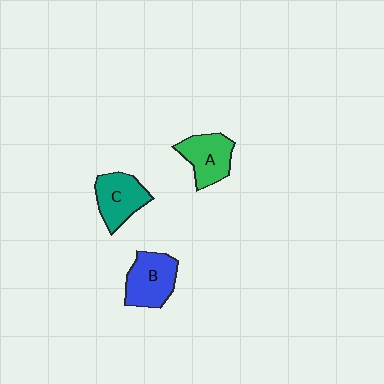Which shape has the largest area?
Shape B (blue).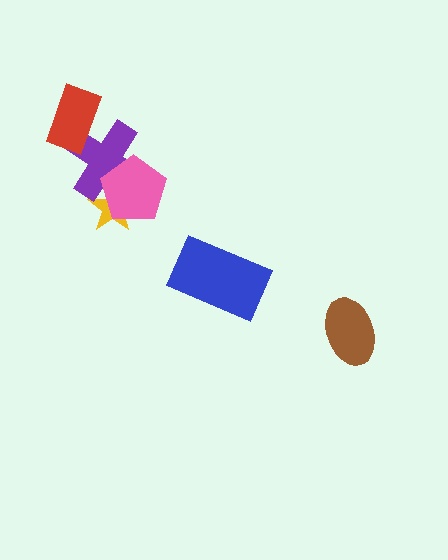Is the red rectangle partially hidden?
No, no other shape covers it.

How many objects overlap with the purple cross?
3 objects overlap with the purple cross.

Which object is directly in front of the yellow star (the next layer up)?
The purple cross is directly in front of the yellow star.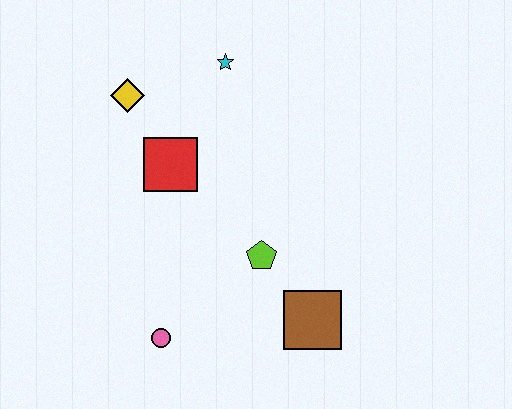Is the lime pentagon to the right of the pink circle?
Yes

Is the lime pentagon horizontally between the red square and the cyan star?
No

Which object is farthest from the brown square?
The yellow diamond is farthest from the brown square.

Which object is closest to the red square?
The yellow diamond is closest to the red square.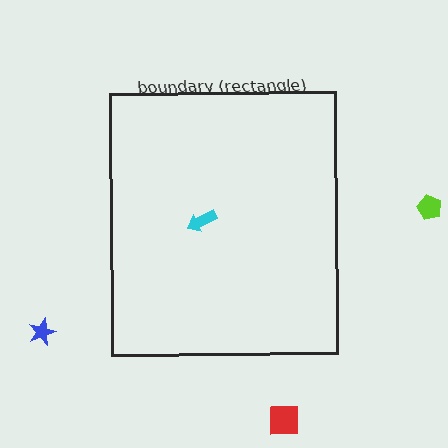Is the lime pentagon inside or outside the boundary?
Outside.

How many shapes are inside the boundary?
1 inside, 3 outside.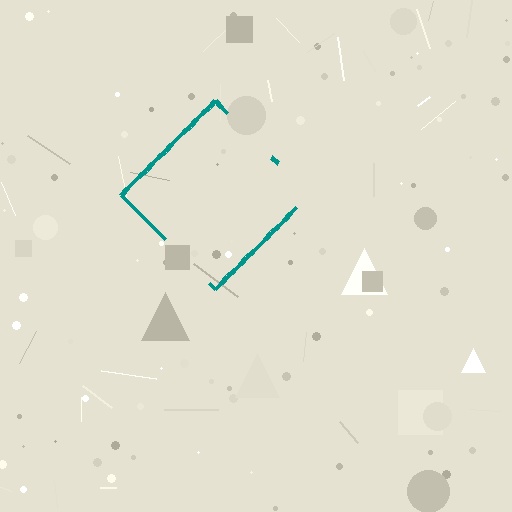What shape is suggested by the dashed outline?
The dashed outline suggests a diamond.